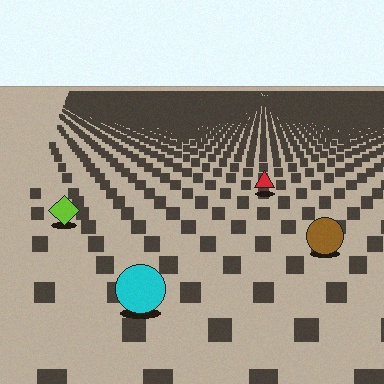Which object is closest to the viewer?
The cyan circle is closest. The texture marks near it are larger and more spread out.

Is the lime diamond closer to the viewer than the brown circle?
No. The brown circle is closer — you can tell from the texture gradient: the ground texture is coarser near it.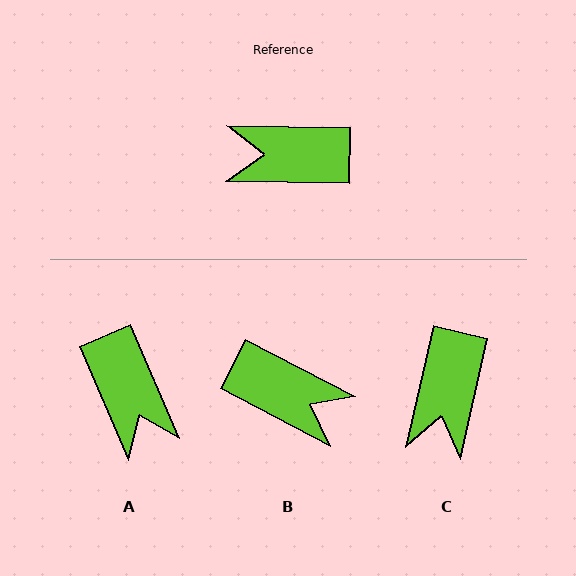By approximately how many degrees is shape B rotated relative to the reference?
Approximately 153 degrees counter-clockwise.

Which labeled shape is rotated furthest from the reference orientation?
B, about 153 degrees away.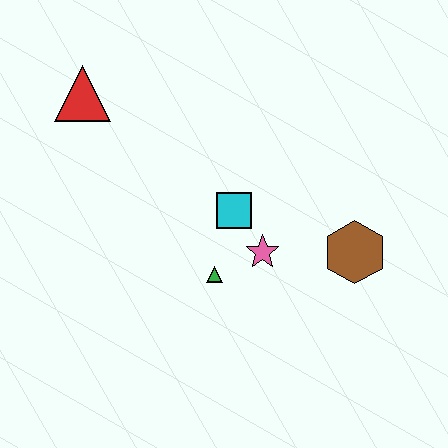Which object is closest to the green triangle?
The pink star is closest to the green triangle.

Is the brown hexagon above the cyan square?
No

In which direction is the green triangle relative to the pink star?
The green triangle is to the left of the pink star.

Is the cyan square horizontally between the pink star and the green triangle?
Yes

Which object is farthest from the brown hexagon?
The red triangle is farthest from the brown hexagon.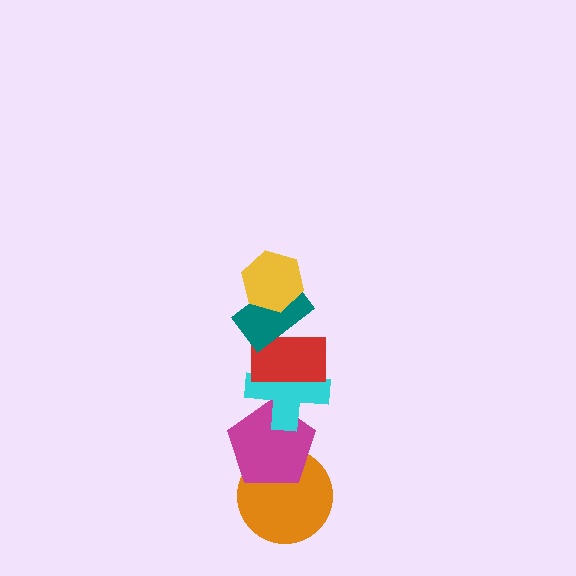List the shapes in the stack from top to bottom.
From top to bottom: the yellow hexagon, the teal rectangle, the red rectangle, the cyan cross, the magenta pentagon, the orange circle.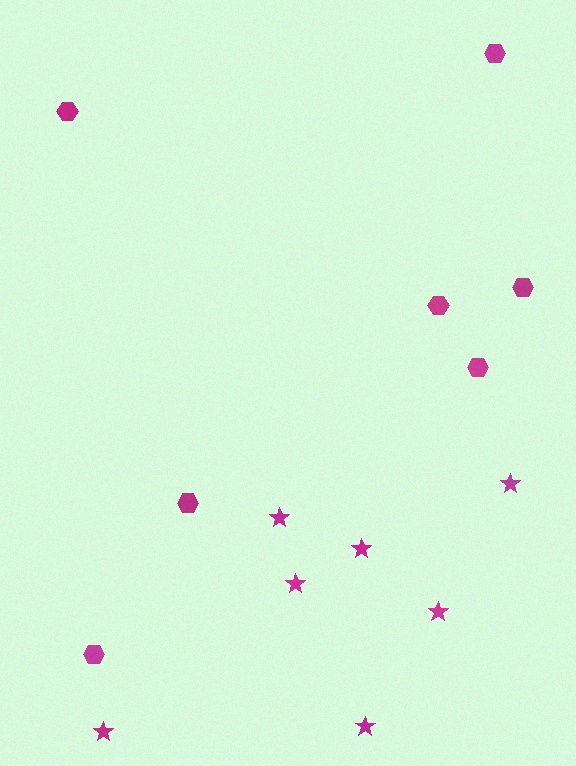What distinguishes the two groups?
There are 2 groups: one group of hexagons (7) and one group of stars (7).